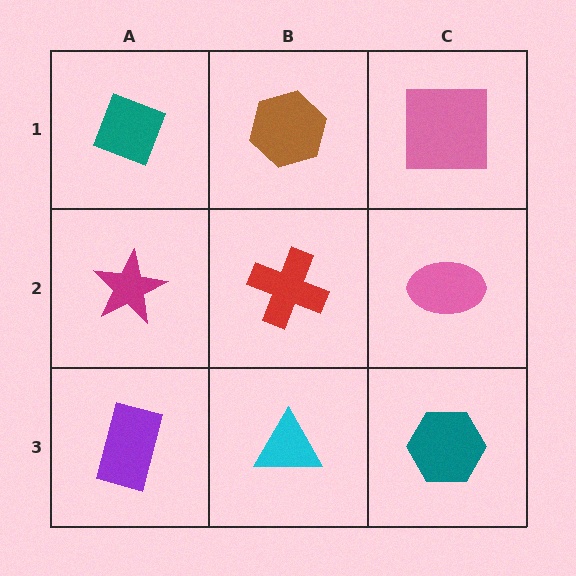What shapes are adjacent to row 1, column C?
A pink ellipse (row 2, column C), a brown hexagon (row 1, column B).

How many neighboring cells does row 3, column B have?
3.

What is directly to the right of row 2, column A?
A red cross.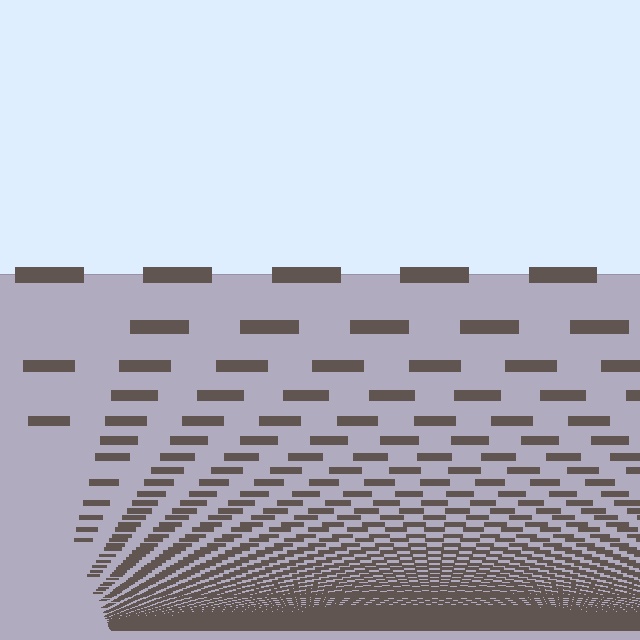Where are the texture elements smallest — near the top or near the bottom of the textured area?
Near the bottom.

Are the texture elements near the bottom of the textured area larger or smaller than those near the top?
Smaller. The gradient is inverted — elements near the bottom are smaller and denser.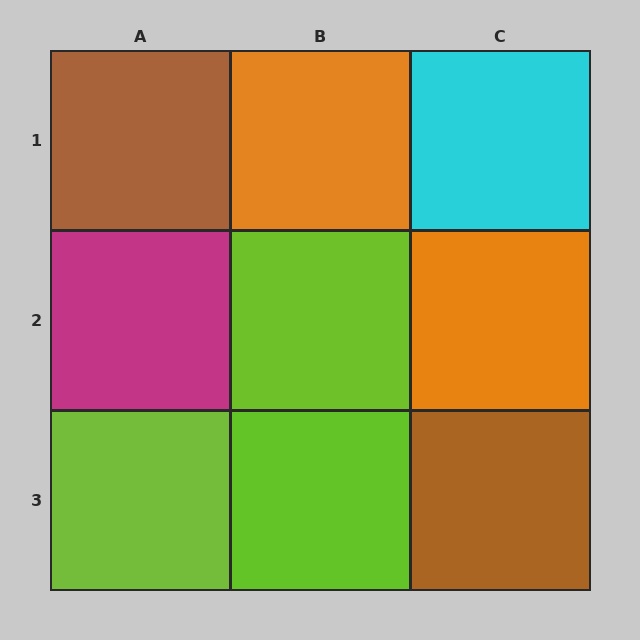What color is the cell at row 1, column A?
Brown.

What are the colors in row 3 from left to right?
Lime, lime, brown.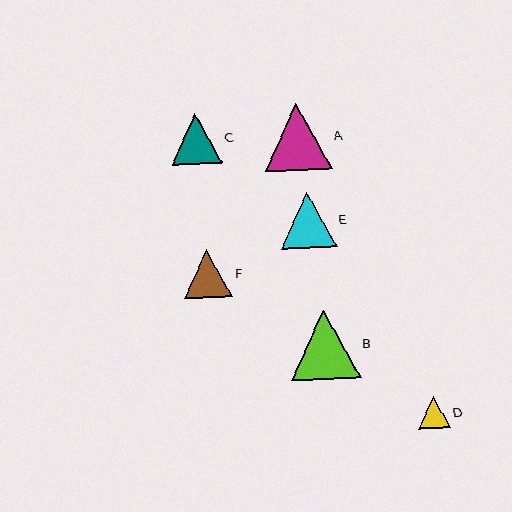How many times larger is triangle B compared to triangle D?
Triangle B is approximately 2.2 times the size of triangle D.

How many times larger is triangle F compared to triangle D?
Triangle F is approximately 1.5 times the size of triangle D.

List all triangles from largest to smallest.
From largest to smallest: B, A, E, C, F, D.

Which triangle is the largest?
Triangle B is the largest with a size of approximately 69 pixels.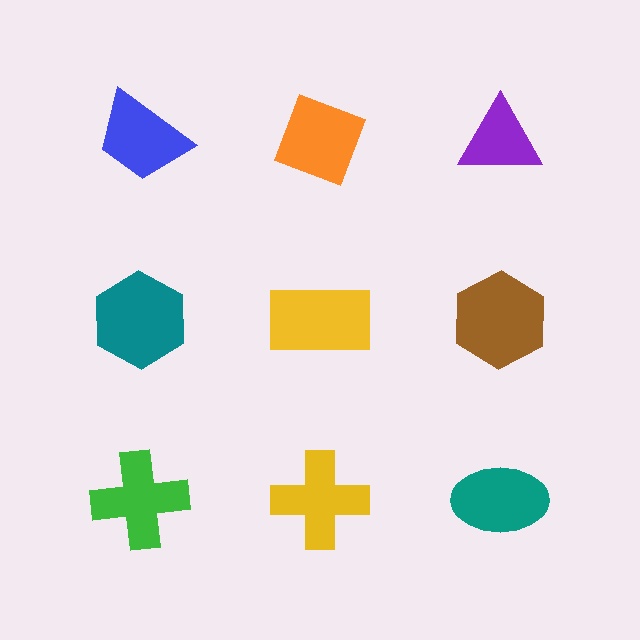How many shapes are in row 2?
3 shapes.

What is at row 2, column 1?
A teal hexagon.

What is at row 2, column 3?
A brown hexagon.